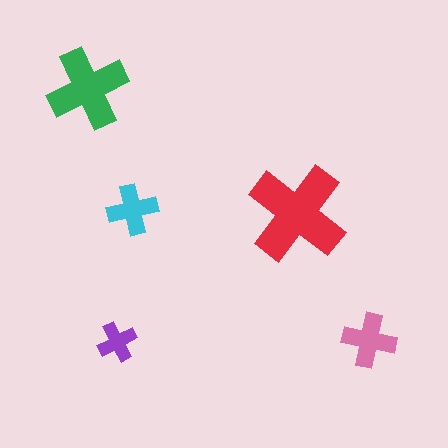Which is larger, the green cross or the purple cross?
The green one.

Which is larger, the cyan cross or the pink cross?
The pink one.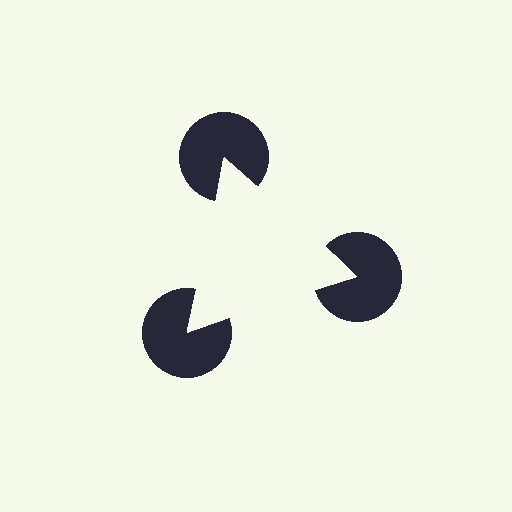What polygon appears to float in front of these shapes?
An illusory triangle — its edges are inferred from the aligned wedge cuts in the pac-man discs, not physically drawn.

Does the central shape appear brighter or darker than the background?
It typically appears slightly brighter than the background, even though no actual brightness change is drawn.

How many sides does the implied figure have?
3 sides.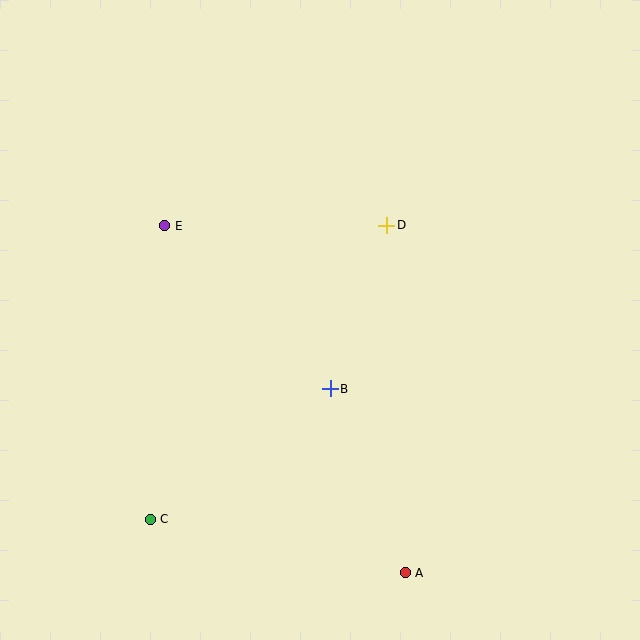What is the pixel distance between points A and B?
The distance between A and B is 199 pixels.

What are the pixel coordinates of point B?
Point B is at (330, 389).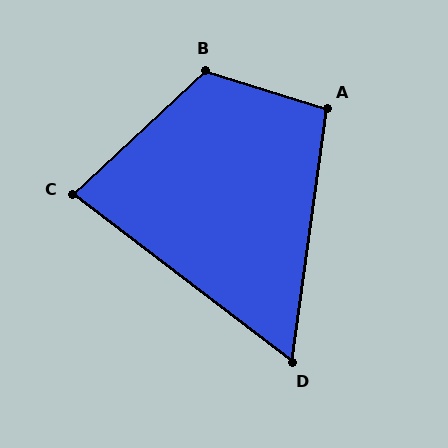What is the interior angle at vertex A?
Approximately 100 degrees (obtuse).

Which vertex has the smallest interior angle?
D, at approximately 60 degrees.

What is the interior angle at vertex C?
Approximately 80 degrees (acute).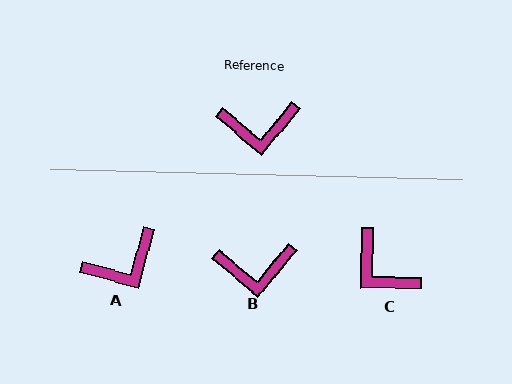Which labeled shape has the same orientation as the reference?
B.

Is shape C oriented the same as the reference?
No, it is off by about 51 degrees.